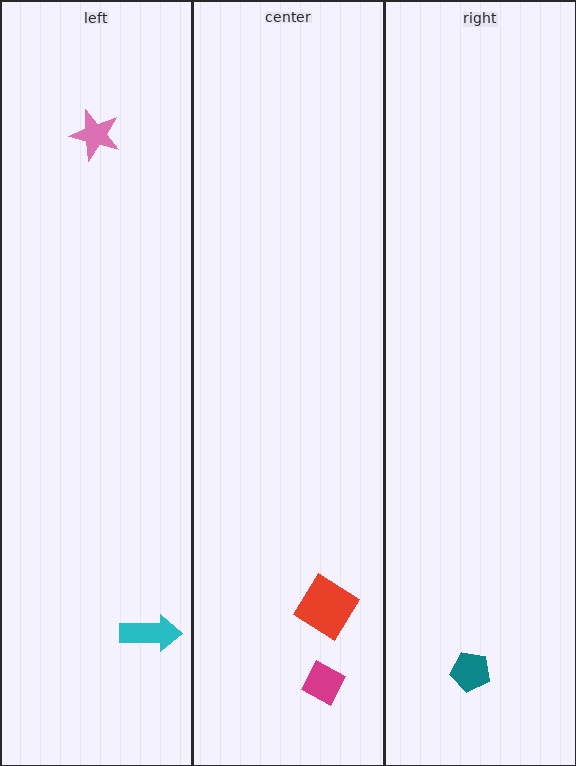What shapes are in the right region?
The teal pentagon.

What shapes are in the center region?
The magenta diamond, the red diamond.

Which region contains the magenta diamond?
The center region.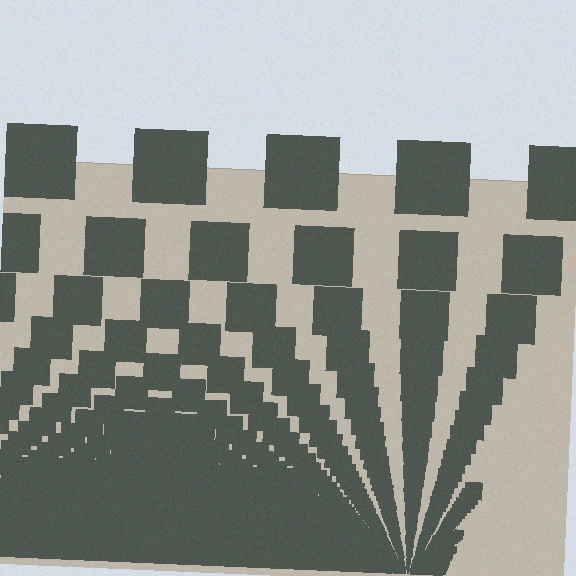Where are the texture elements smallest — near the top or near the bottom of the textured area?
Near the bottom.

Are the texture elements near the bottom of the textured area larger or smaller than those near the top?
Smaller. The gradient is inverted — elements near the bottom are smaller and denser.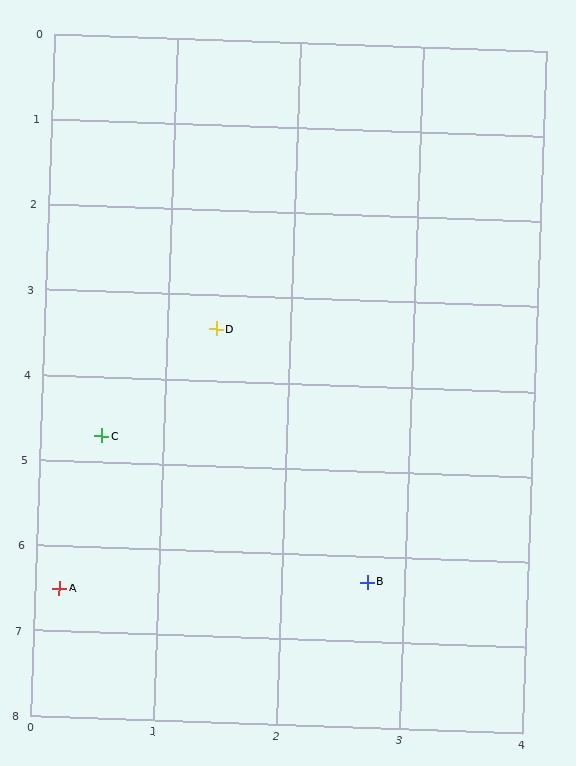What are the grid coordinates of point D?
Point D is at approximately (1.4, 3.4).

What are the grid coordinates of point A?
Point A is at approximately (0.2, 6.5).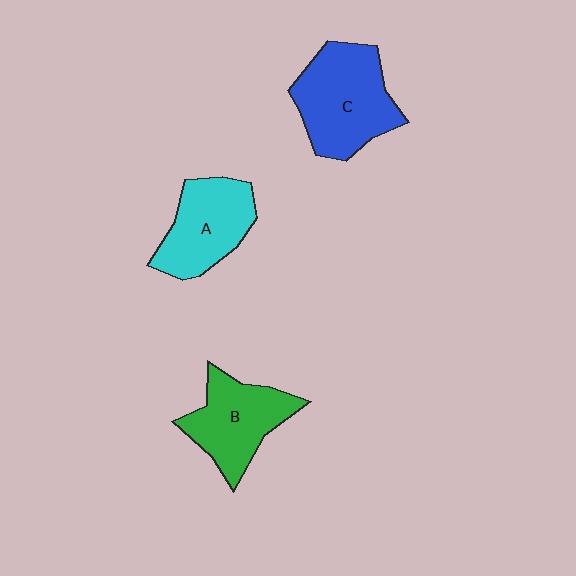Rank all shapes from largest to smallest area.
From largest to smallest: C (blue), B (green), A (cyan).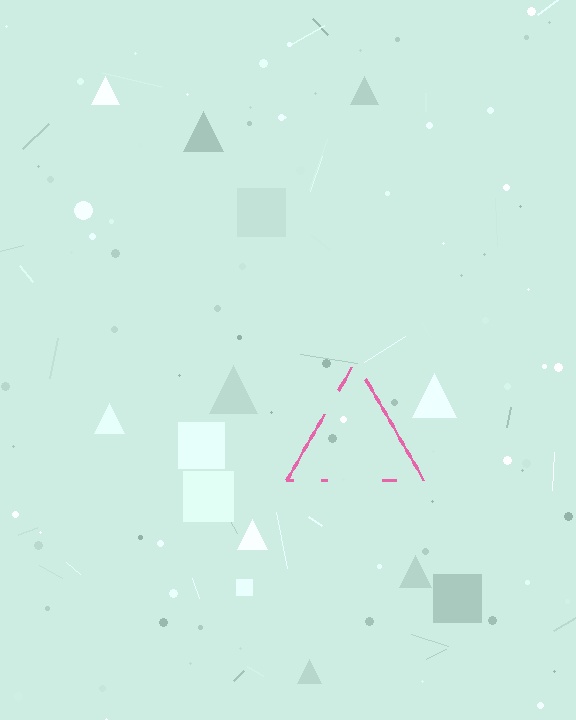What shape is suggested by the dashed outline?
The dashed outline suggests a triangle.